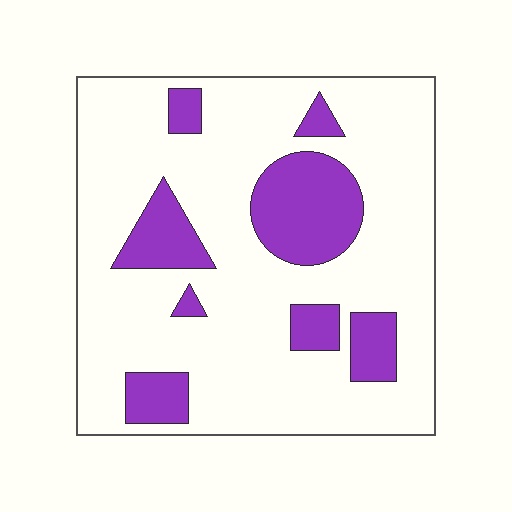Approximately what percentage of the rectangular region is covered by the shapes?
Approximately 20%.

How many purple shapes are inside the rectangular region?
8.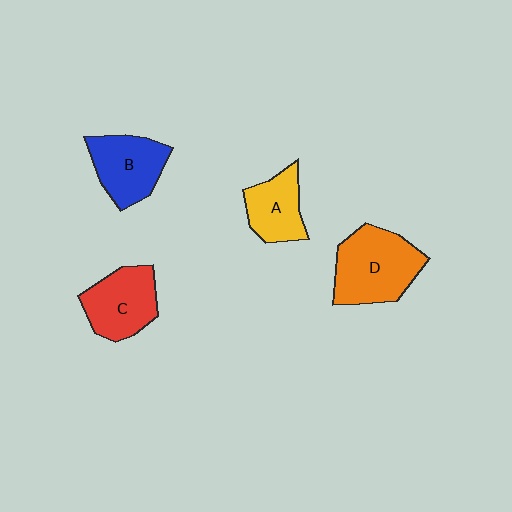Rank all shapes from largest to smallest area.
From largest to smallest: D (orange), C (red), B (blue), A (yellow).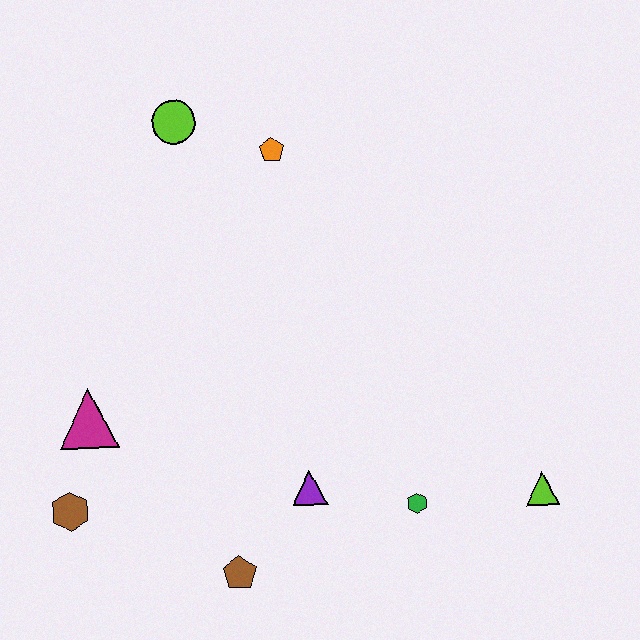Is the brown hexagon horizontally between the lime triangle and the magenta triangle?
No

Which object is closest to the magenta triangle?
The brown hexagon is closest to the magenta triangle.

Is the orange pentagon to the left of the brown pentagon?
No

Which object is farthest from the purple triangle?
The lime circle is farthest from the purple triangle.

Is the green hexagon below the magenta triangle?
Yes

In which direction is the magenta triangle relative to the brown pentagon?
The magenta triangle is above the brown pentagon.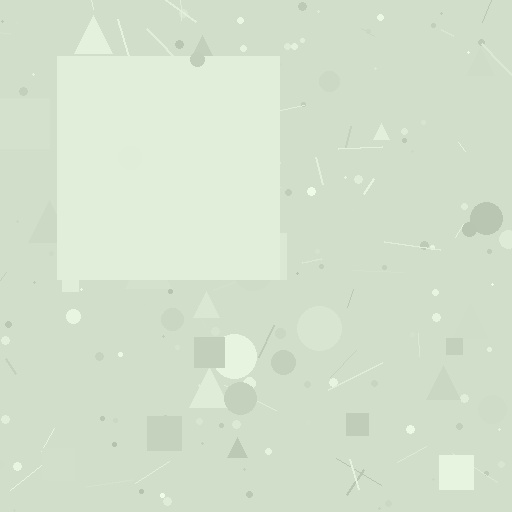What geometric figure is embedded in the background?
A square is embedded in the background.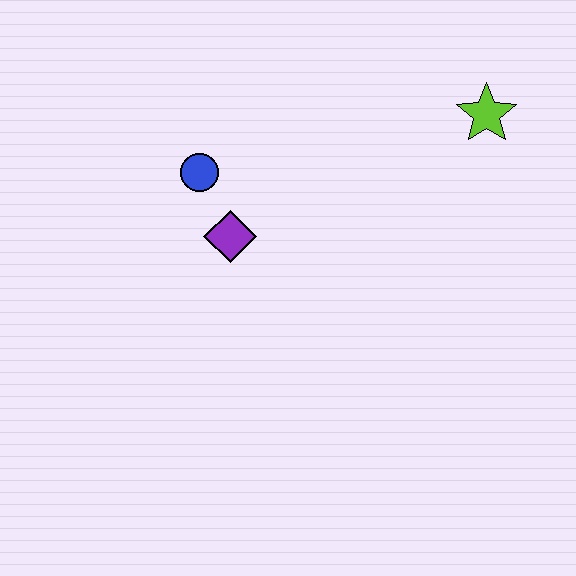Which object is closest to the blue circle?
The purple diamond is closest to the blue circle.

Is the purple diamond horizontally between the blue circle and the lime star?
Yes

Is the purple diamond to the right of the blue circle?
Yes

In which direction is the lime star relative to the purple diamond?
The lime star is to the right of the purple diamond.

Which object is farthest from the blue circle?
The lime star is farthest from the blue circle.